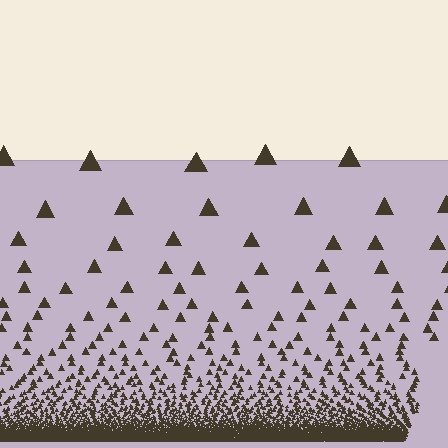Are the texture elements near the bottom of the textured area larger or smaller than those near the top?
Smaller. The gradient is inverted — elements near the bottom are smaller and denser.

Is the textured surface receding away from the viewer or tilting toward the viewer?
The surface appears to tilt toward the viewer. Texture elements get larger and sparser toward the top.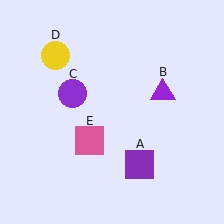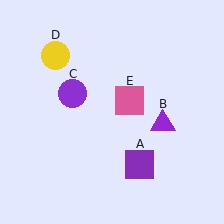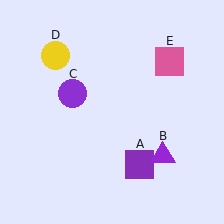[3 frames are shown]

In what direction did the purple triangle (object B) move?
The purple triangle (object B) moved down.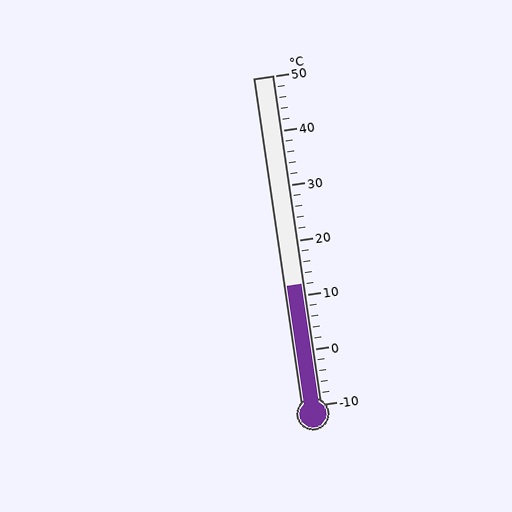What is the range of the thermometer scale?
The thermometer scale ranges from -10°C to 50°C.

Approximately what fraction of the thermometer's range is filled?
The thermometer is filled to approximately 35% of its range.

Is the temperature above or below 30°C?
The temperature is below 30°C.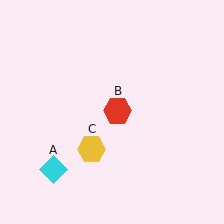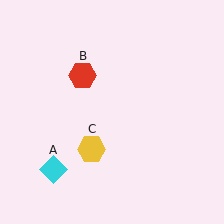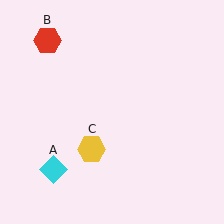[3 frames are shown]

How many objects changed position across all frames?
1 object changed position: red hexagon (object B).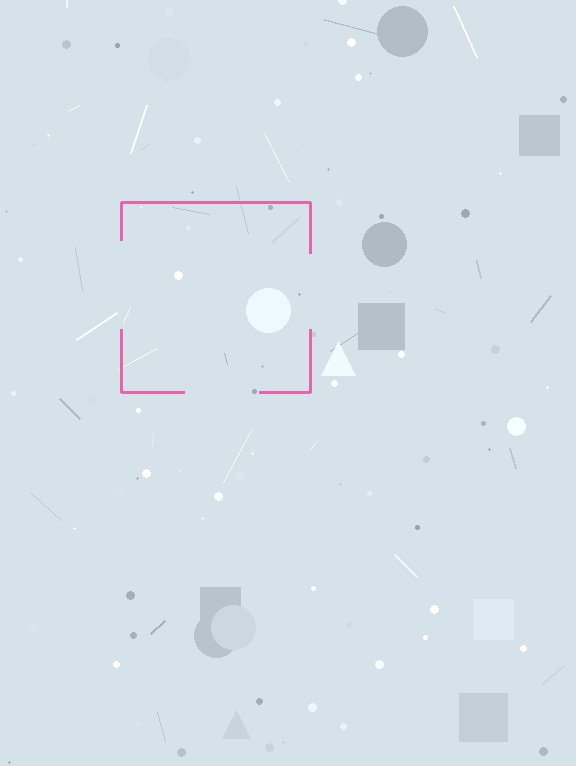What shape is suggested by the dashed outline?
The dashed outline suggests a square.